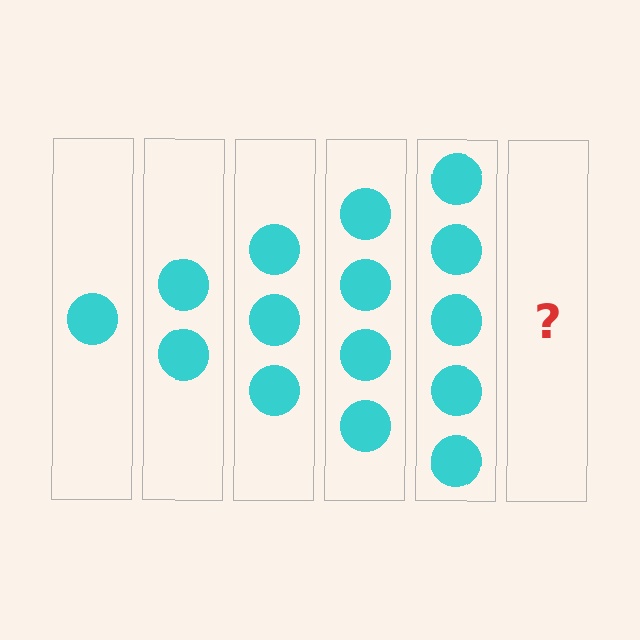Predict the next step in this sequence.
The next step is 6 circles.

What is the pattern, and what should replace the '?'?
The pattern is that each step adds one more circle. The '?' should be 6 circles.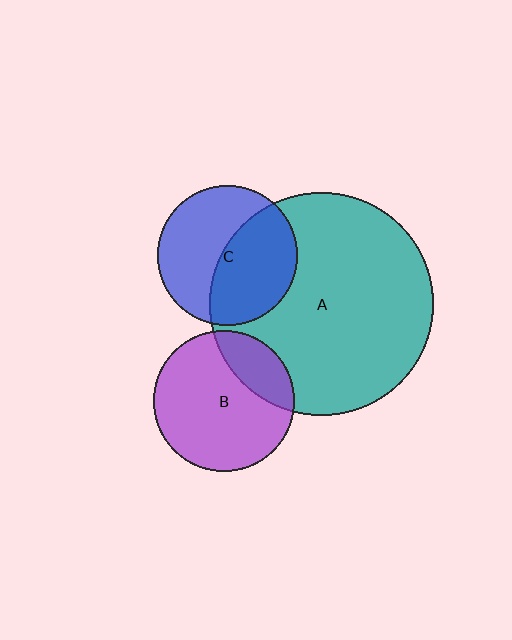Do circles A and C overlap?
Yes.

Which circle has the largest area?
Circle A (teal).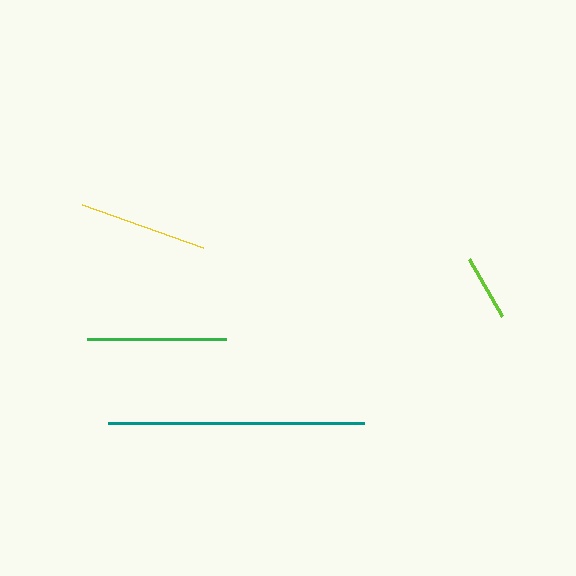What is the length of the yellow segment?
The yellow segment is approximately 129 pixels long.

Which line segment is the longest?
The teal line is the longest at approximately 257 pixels.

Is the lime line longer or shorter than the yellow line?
The yellow line is longer than the lime line.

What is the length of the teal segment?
The teal segment is approximately 257 pixels long.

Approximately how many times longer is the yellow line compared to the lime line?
The yellow line is approximately 1.9 times the length of the lime line.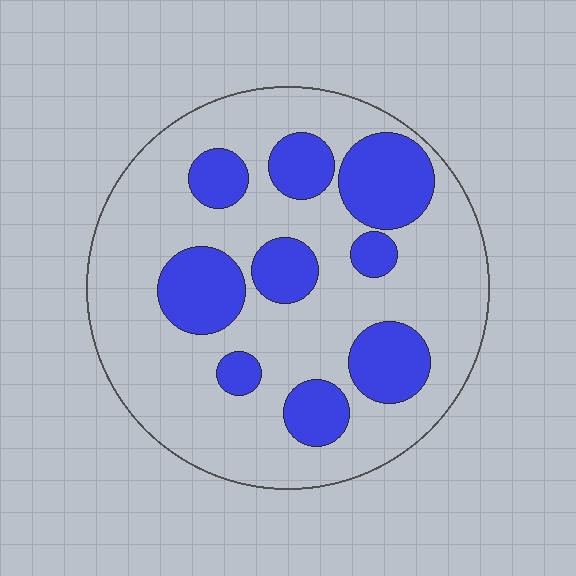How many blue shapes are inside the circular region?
9.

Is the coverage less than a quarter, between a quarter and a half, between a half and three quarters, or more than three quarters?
Between a quarter and a half.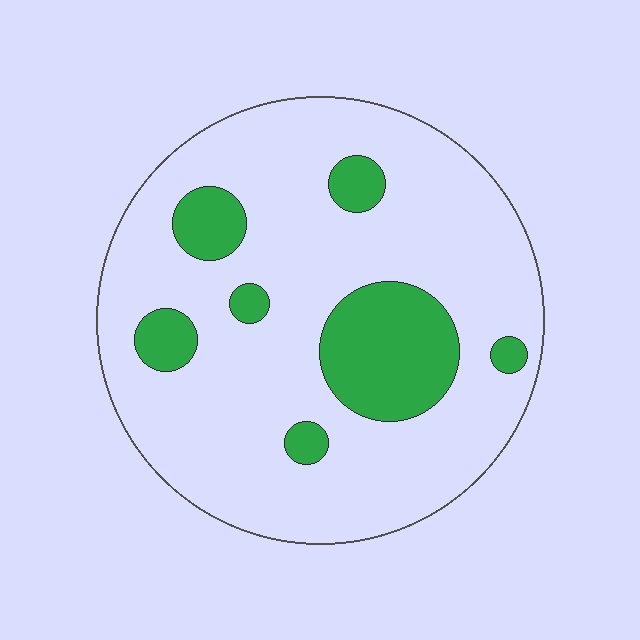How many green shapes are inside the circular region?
7.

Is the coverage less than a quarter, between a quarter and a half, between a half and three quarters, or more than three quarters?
Less than a quarter.